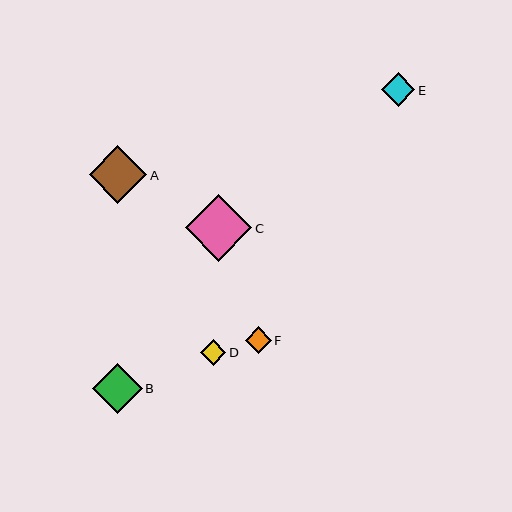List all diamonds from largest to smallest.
From largest to smallest: C, A, B, E, F, D.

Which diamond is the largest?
Diamond C is the largest with a size of approximately 67 pixels.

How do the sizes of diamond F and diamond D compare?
Diamond F and diamond D are approximately the same size.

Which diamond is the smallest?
Diamond D is the smallest with a size of approximately 26 pixels.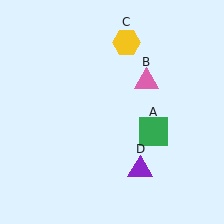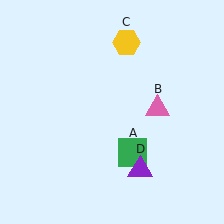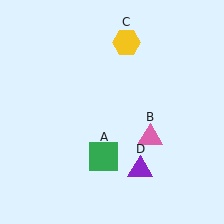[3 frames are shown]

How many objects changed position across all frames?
2 objects changed position: green square (object A), pink triangle (object B).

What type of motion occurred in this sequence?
The green square (object A), pink triangle (object B) rotated clockwise around the center of the scene.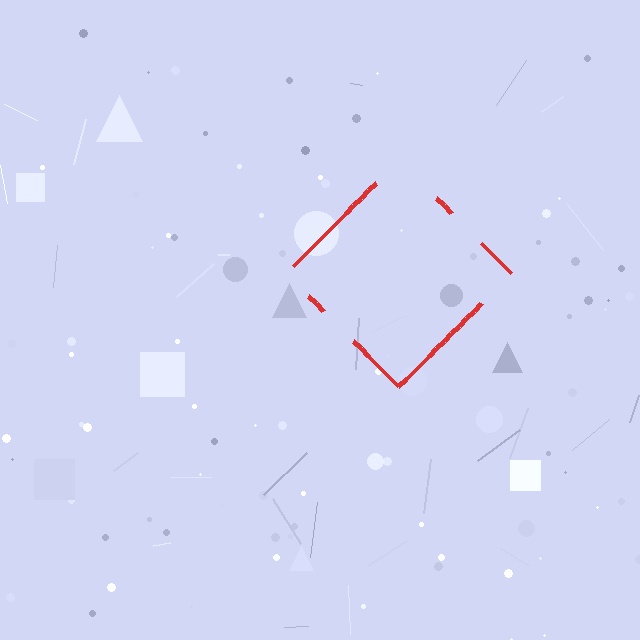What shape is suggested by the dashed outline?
The dashed outline suggests a diamond.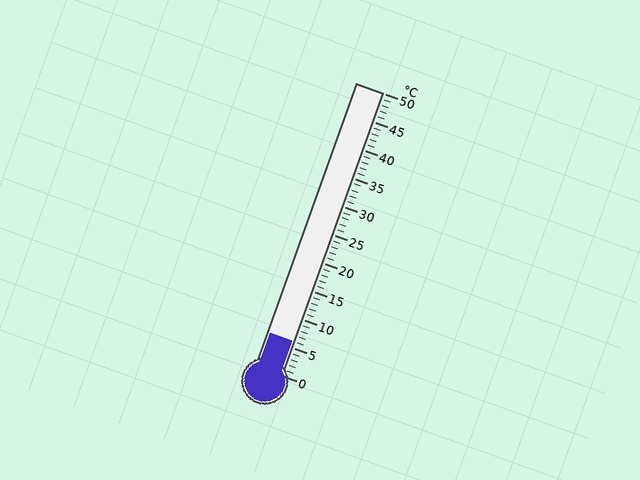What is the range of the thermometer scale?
The thermometer scale ranges from 0°C to 50°C.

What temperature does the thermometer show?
The thermometer shows approximately 6°C.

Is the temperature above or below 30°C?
The temperature is below 30°C.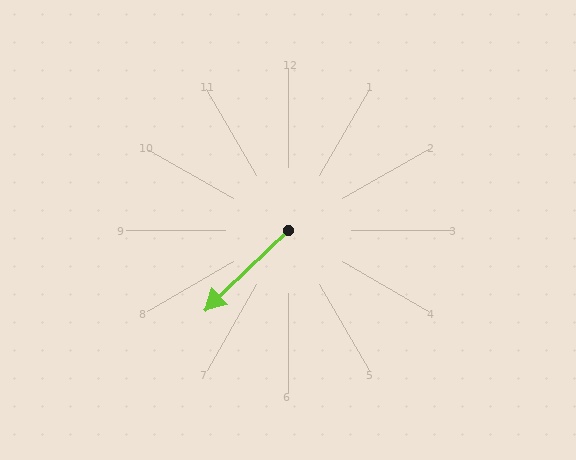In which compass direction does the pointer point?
Southwest.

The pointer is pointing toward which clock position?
Roughly 8 o'clock.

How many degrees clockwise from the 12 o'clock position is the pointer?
Approximately 226 degrees.